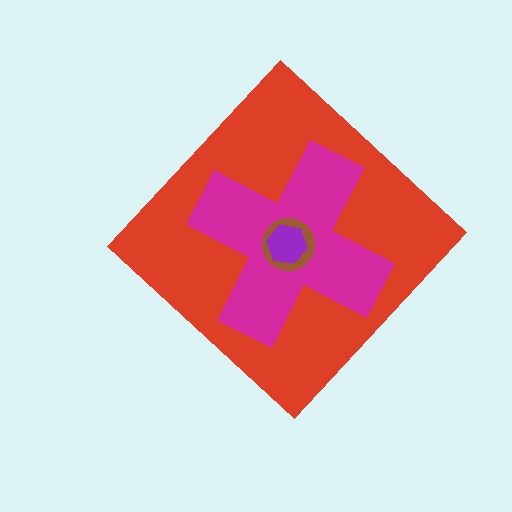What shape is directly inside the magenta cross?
The brown circle.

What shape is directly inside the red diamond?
The magenta cross.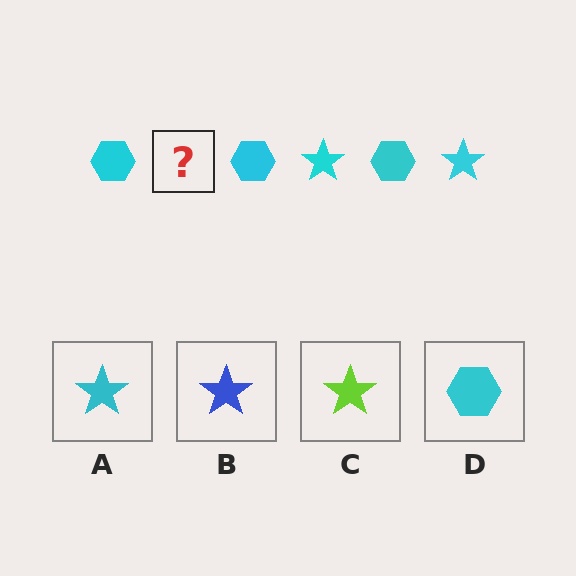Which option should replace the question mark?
Option A.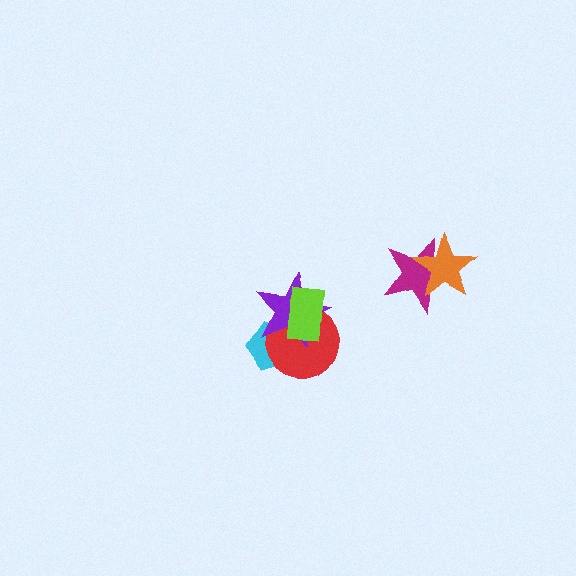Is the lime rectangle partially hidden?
No, no other shape covers it.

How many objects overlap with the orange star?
1 object overlaps with the orange star.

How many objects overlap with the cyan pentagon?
2 objects overlap with the cyan pentagon.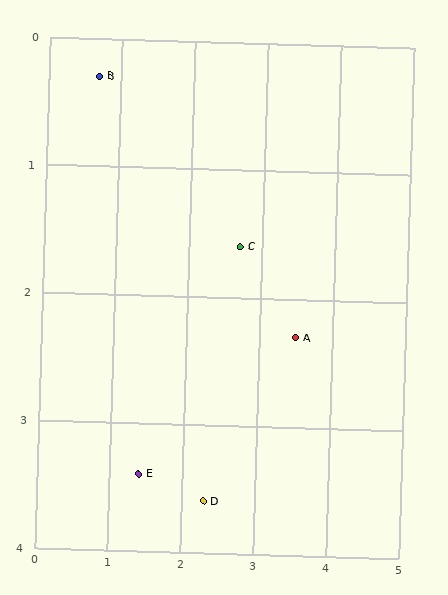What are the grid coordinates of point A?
Point A is at approximately (3.5, 2.3).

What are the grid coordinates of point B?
Point B is at approximately (0.7, 0.3).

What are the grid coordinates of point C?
Point C is at approximately (2.7, 1.6).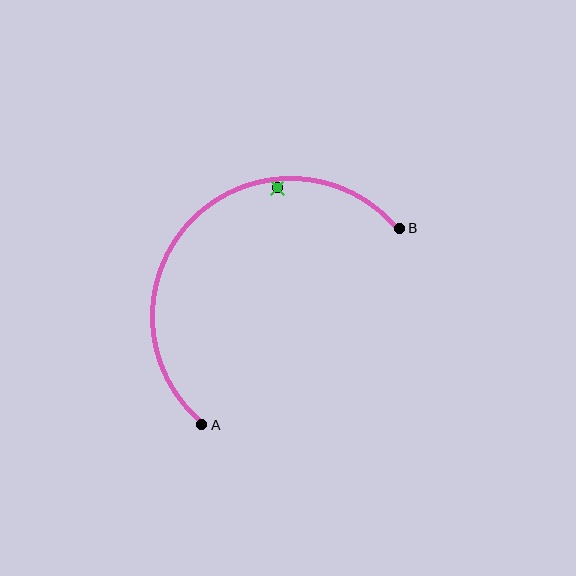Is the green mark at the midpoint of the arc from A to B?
No — the green mark does not lie on the arc at all. It sits slightly inside the curve.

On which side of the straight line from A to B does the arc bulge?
The arc bulges above and to the left of the straight line connecting A and B.